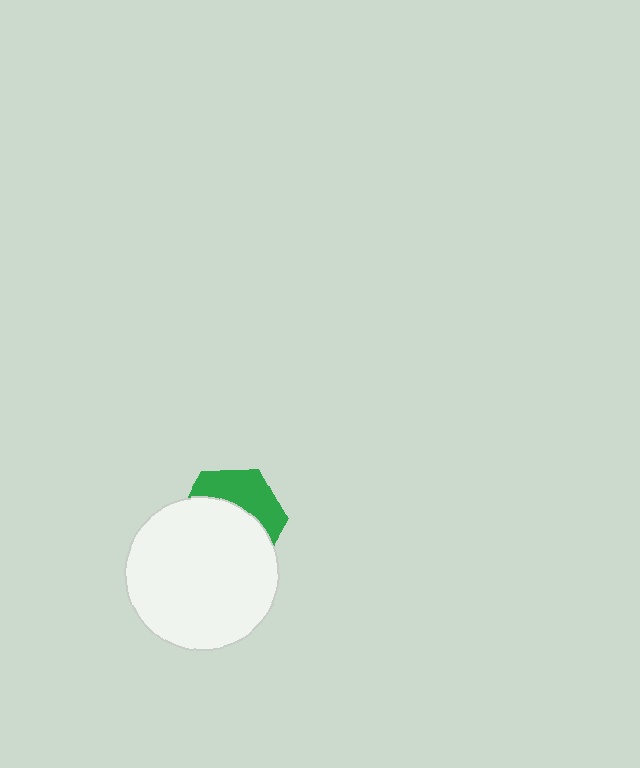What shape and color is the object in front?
The object in front is a white circle.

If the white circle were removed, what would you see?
You would see the complete green hexagon.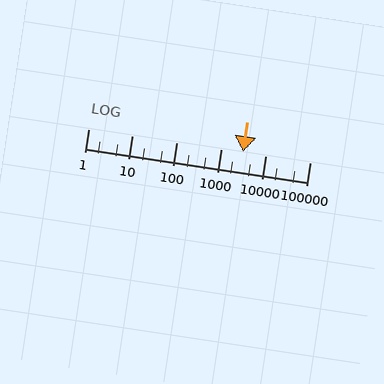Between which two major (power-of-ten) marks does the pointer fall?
The pointer is between 1000 and 10000.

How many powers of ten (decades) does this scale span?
The scale spans 5 decades, from 1 to 100000.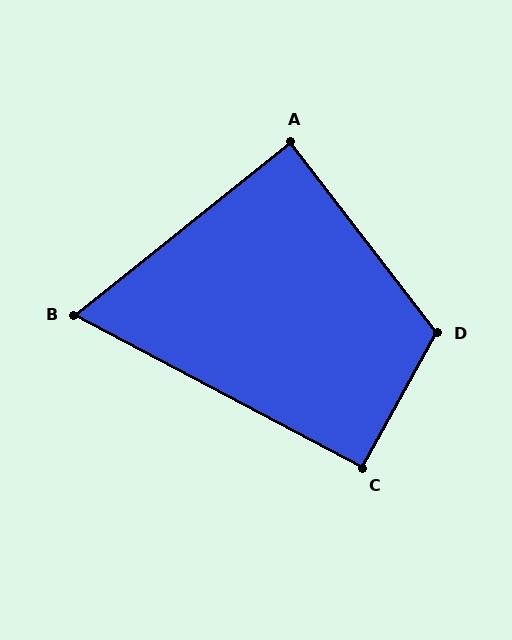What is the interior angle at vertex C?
Approximately 91 degrees (approximately right).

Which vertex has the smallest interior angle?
B, at approximately 67 degrees.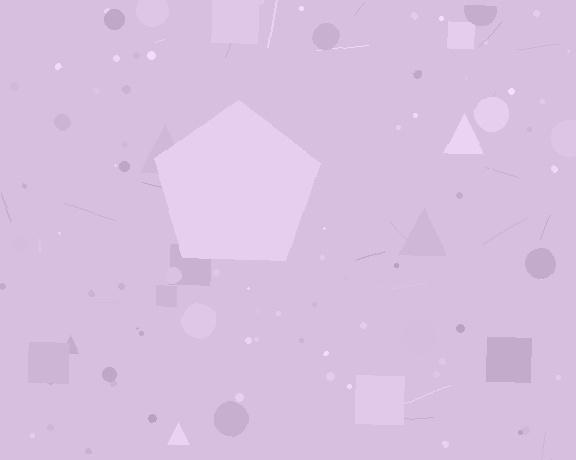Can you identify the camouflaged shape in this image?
The camouflaged shape is a pentagon.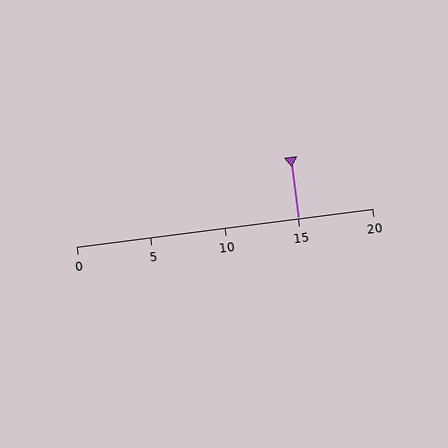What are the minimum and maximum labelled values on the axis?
The axis runs from 0 to 20.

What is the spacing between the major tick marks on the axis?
The major ticks are spaced 5 apart.